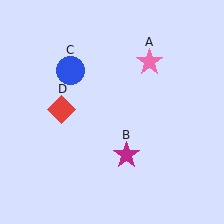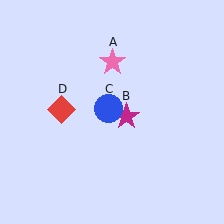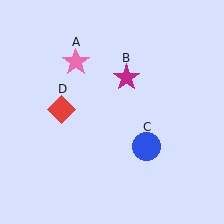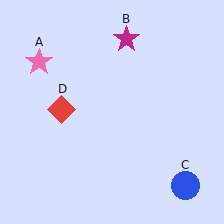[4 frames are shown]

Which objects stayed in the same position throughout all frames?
Red diamond (object D) remained stationary.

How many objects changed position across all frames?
3 objects changed position: pink star (object A), magenta star (object B), blue circle (object C).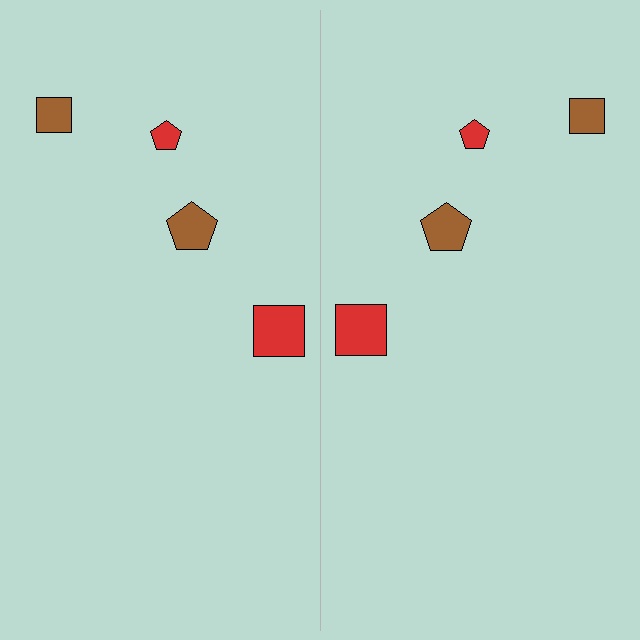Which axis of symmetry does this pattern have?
The pattern has a vertical axis of symmetry running through the center of the image.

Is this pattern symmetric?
Yes, this pattern has bilateral (reflection) symmetry.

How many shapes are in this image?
There are 8 shapes in this image.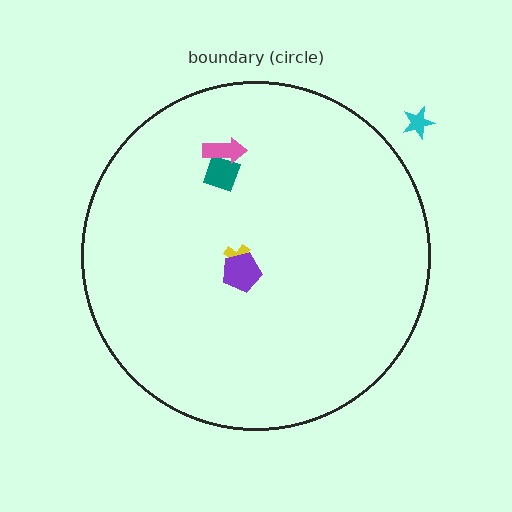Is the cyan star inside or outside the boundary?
Outside.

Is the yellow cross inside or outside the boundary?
Inside.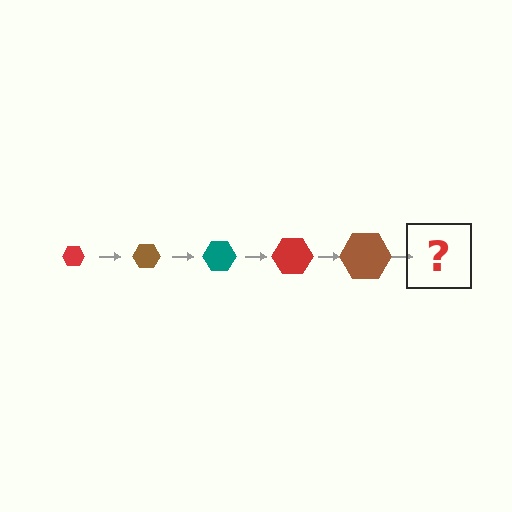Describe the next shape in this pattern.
It should be a teal hexagon, larger than the previous one.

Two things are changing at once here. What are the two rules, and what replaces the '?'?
The two rules are that the hexagon grows larger each step and the color cycles through red, brown, and teal. The '?' should be a teal hexagon, larger than the previous one.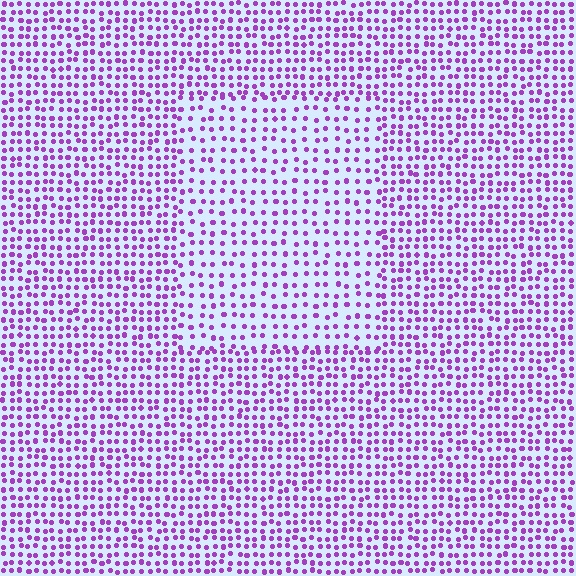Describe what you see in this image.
The image contains small purple elements arranged at two different densities. A rectangle-shaped region is visible where the elements are less densely packed than the surrounding area.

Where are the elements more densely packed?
The elements are more densely packed outside the rectangle boundary.